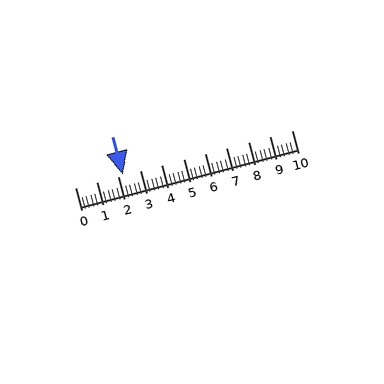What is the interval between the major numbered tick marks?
The major tick marks are spaced 1 units apart.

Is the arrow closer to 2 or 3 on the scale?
The arrow is closer to 2.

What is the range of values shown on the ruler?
The ruler shows values from 0 to 10.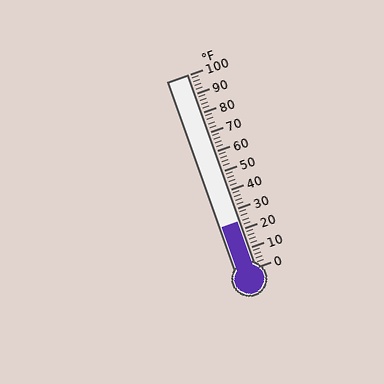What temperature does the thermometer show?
The thermometer shows approximately 24°F.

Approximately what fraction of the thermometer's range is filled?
The thermometer is filled to approximately 25% of its range.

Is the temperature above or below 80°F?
The temperature is below 80°F.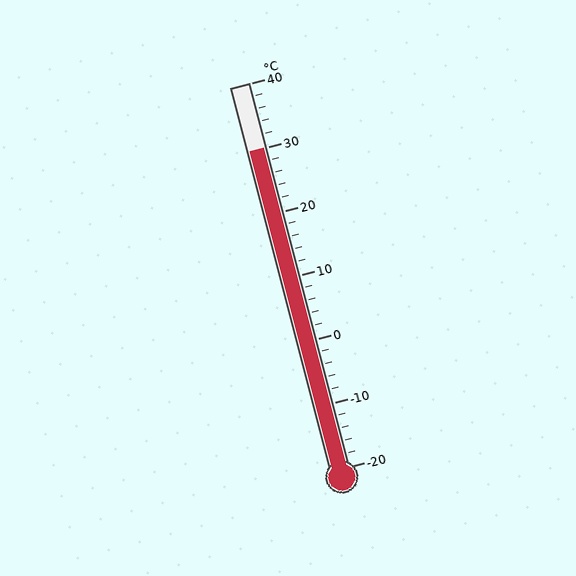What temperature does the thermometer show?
The thermometer shows approximately 30°C.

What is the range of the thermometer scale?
The thermometer scale ranges from -20°C to 40°C.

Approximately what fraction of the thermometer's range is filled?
The thermometer is filled to approximately 85% of its range.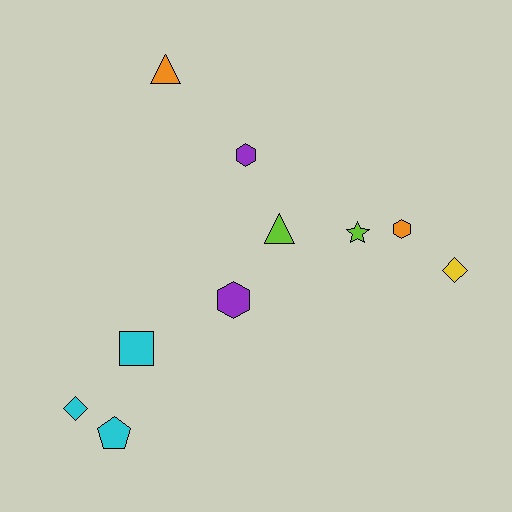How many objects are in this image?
There are 10 objects.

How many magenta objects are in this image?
There are no magenta objects.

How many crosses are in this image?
There are no crosses.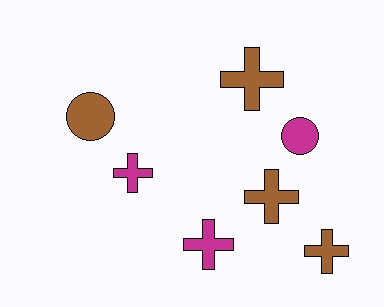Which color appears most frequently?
Brown, with 4 objects.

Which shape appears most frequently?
Cross, with 5 objects.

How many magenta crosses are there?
There are 2 magenta crosses.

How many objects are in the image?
There are 7 objects.